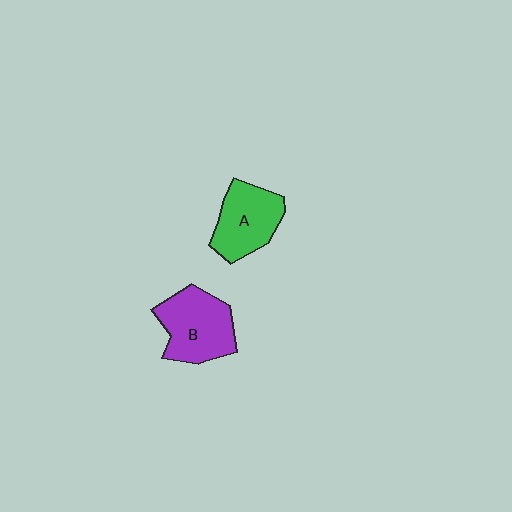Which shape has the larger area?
Shape B (purple).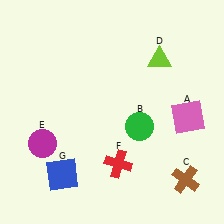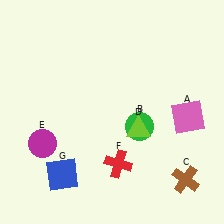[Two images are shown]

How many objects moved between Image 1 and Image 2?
1 object moved between the two images.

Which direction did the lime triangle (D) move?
The lime triangle (D) moved down.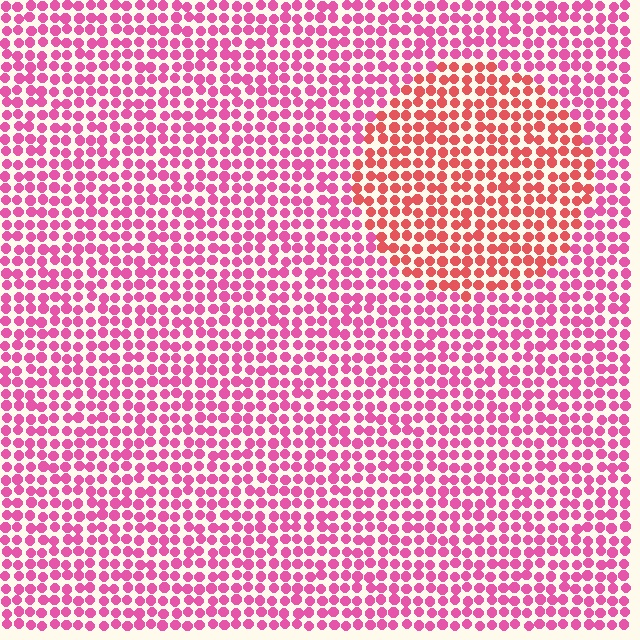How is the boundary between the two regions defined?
The boundary is defined purely by a slight shift in hue (about 32 degrees). Spacing, size, and orientation are identical on both sides.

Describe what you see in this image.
The image is filled with small pink elements in a uniform arrangement. A circle-shaped region is visible where the elements are tinted to a slightly different hue, forming a subtle color boundary.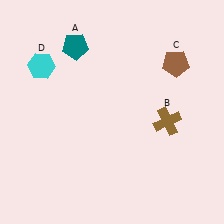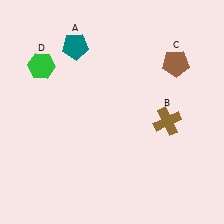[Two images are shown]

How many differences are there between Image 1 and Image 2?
There is 1 difference between the two images.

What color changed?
The hexagon (D) changed from cyan in Image 1 to green in Image 2.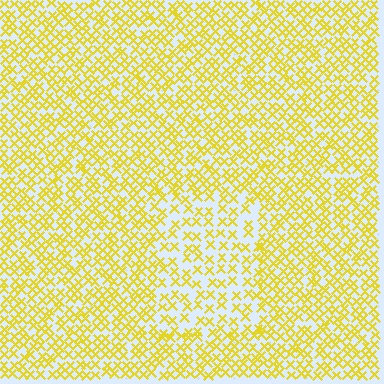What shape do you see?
I see a rectangle.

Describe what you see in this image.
The image contains small yellow elements arranged at two different densities. A rectangle-shaped region is visible where the elements are less densely packed than the surrounding area.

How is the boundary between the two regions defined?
The boundary is defined by a change in element density (approximately 1.7x ratio). All elements are the same color, size, and shape.